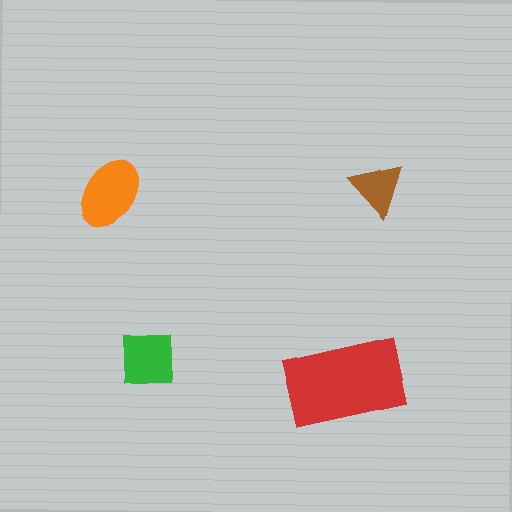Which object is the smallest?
The brown triangle.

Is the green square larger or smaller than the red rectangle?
Smaller.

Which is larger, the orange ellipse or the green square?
The orange ellipse.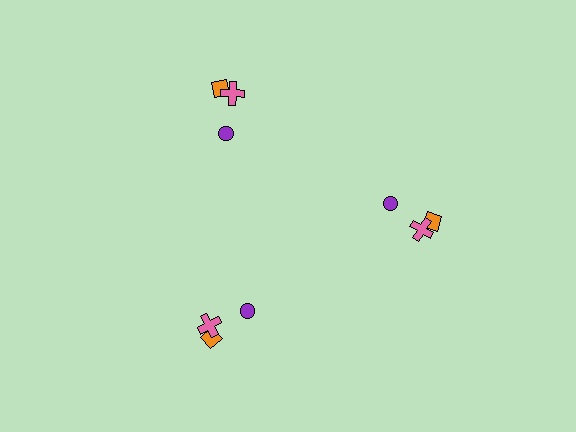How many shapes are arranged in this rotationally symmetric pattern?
There are 9 shapes, arranged in 3 groups of 3.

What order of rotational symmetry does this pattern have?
This pattern has 3-fold rotational symmetry.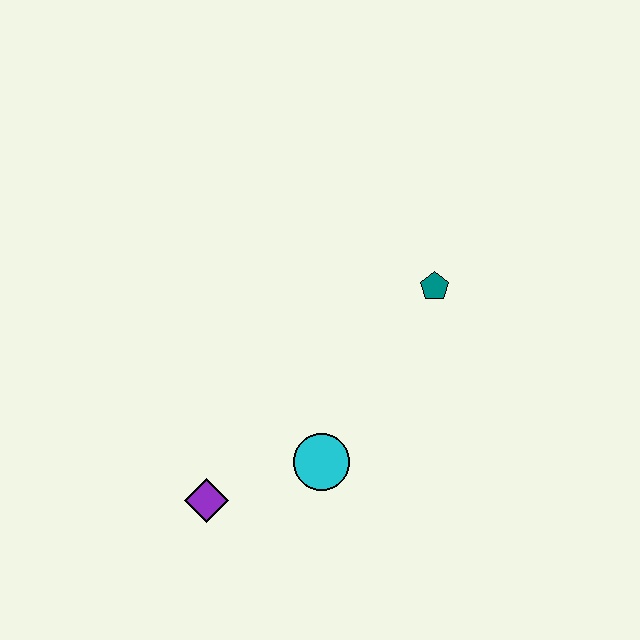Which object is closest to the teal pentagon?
The cyan circle is closest to the teal pentagon.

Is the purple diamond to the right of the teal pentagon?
No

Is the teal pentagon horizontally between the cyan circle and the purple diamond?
No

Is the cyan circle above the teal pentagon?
No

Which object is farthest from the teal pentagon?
The purple diamond is farthest from the teal pentagon.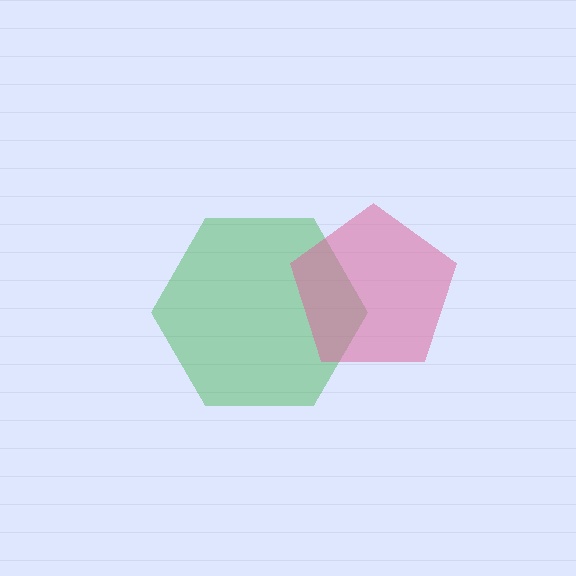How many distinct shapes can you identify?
There are 2 distinct shapes: a green hexagon, a pink pentagon.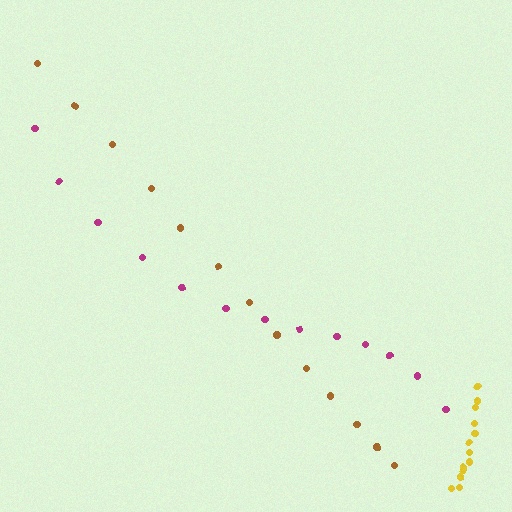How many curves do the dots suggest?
There are 3 distinct paths.